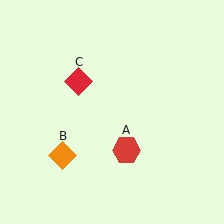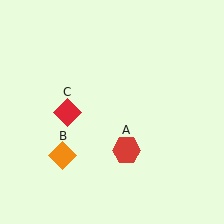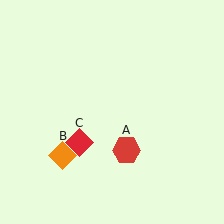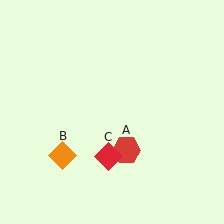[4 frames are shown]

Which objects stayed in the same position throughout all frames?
Red hexagon (object A) and orange diamond (object B) remained stationary.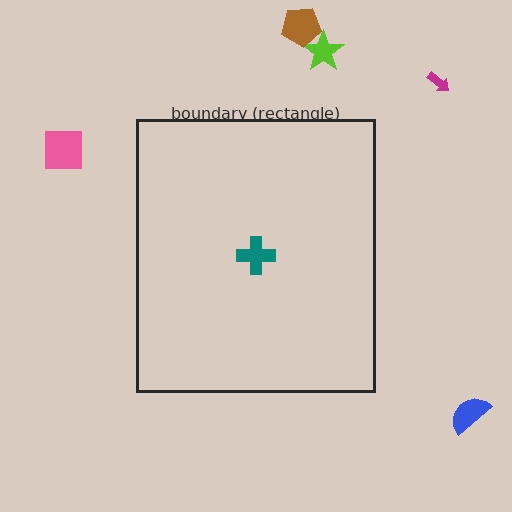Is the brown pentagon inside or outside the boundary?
Outside.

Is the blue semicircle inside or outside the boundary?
Outside.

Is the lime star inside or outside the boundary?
Outside.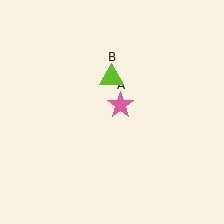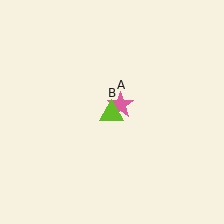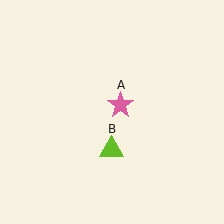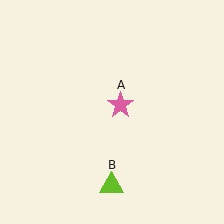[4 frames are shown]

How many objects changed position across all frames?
1 object changed position: lime triangle (object B).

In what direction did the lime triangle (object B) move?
The lime triangle (object B) moved down.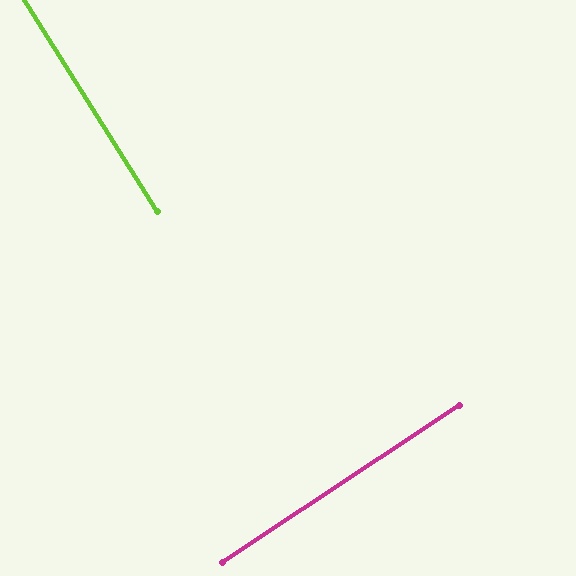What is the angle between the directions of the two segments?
Approximately 88 degrees.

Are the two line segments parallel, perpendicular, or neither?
Perpendicular — they meet at approximately 88°.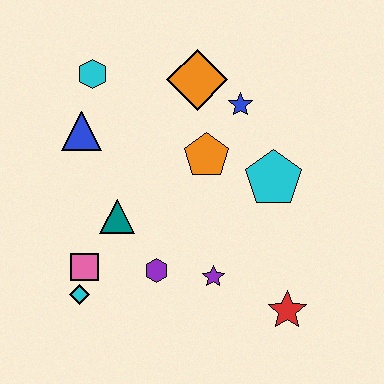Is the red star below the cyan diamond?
Yes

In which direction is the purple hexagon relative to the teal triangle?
The purple hexagon is below the teal triangle.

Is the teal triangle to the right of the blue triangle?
Yes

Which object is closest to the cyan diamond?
The pink square is closest to the cyan diamond.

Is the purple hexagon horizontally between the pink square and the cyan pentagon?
Yes